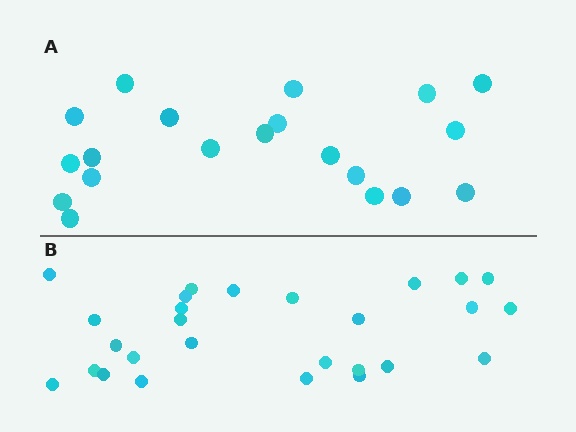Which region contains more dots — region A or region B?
Region B (the bottom region) has more dots.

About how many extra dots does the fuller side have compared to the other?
Region B has roughly 8 or so more dots than region A.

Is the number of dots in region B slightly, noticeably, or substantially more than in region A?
Region B has noticeably more, but not dramatically so. The ratio is roughly 1.4 to 1.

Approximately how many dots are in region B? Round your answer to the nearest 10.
About 30 dots. (The exact count is 27, which rounds to 30.)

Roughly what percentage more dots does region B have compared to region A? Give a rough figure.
About 35% more.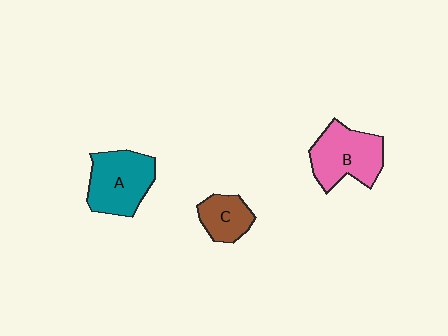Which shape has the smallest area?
Shape C (brown).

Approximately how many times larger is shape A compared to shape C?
Approximately 1.7 times.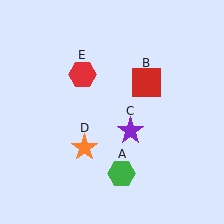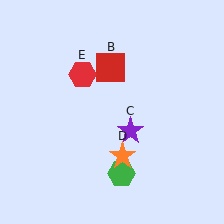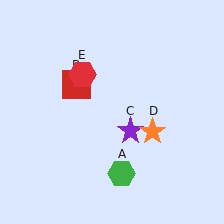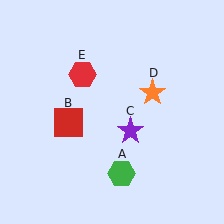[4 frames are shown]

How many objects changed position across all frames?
2 objects changed position: red square (object B), orange star (object D).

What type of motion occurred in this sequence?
The red square (object B), orange star (object D) rotated counterclockwise around the center of the scene.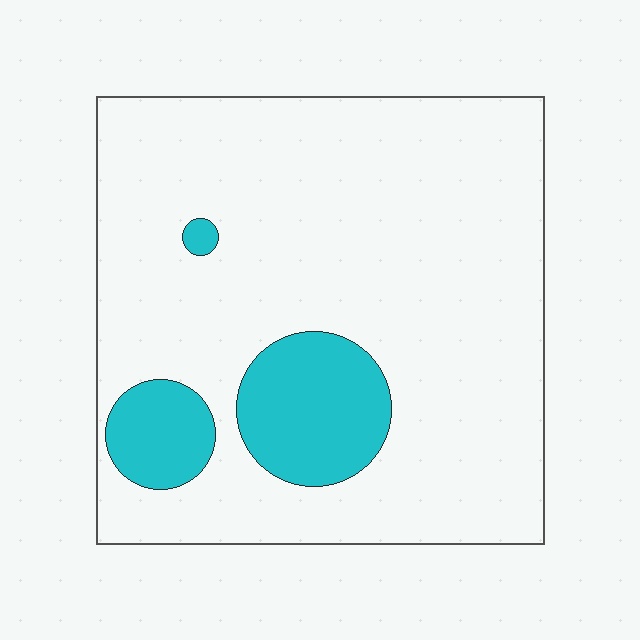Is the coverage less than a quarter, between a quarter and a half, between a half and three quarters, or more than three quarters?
Less than a quarter.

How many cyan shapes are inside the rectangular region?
3.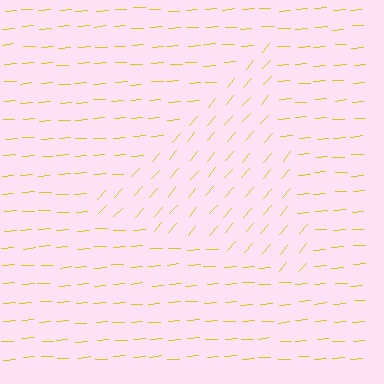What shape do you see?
I see a triangle.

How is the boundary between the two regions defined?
The boundary is defined purely by a change in line orientation (approximately 45 degrees difference). All lines are the same color and thickness.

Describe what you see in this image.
The image is filled with small yellow line segments. A triangle region in the image has lines oriented differently from the surrounding lines, creating a visible texture boundary.